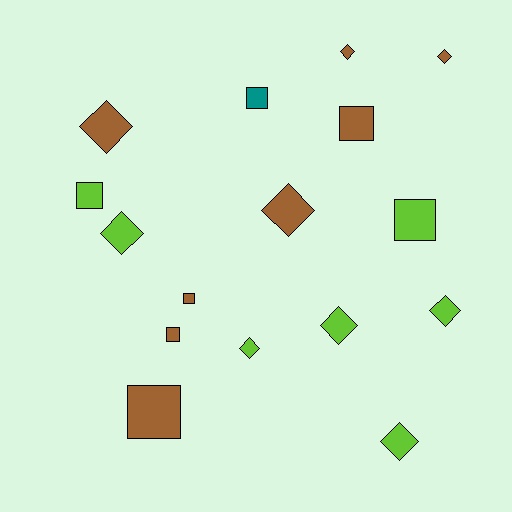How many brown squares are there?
There are 4 brown squares.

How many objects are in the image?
There are 16 objects.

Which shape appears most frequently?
Diamond, with 9 objects.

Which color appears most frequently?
Brown, with 8 objects.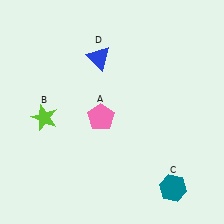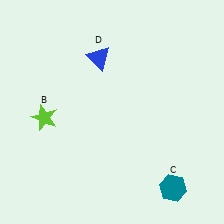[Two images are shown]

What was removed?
The pink pentagon (A) was removed in Image 2.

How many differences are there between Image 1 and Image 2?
There is 1 difference between the two images.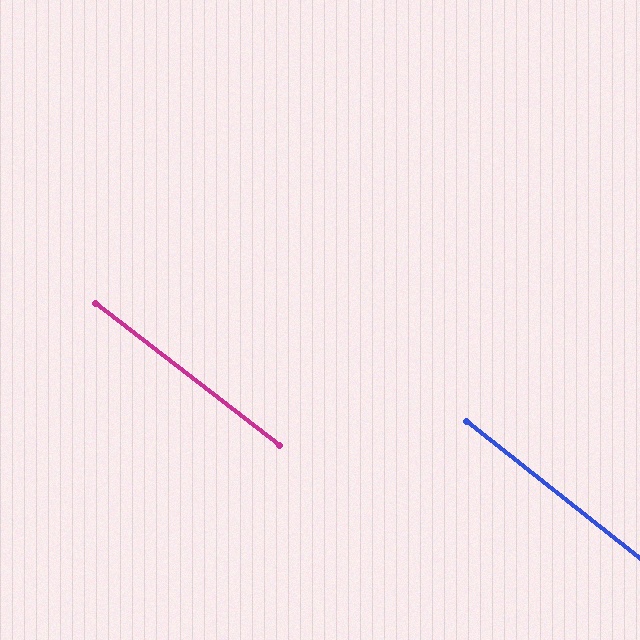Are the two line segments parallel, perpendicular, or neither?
Parallel — their directions differ by only 0.8°.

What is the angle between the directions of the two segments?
Approximately 1 degree.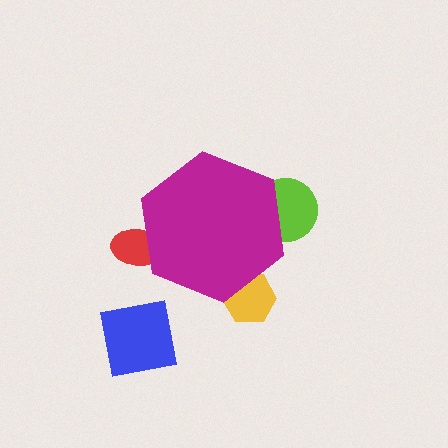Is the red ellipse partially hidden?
Yes, the red ellipse is partially hidden behind the magenta hexagon.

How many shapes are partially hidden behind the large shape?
3 shapes are partially hidden.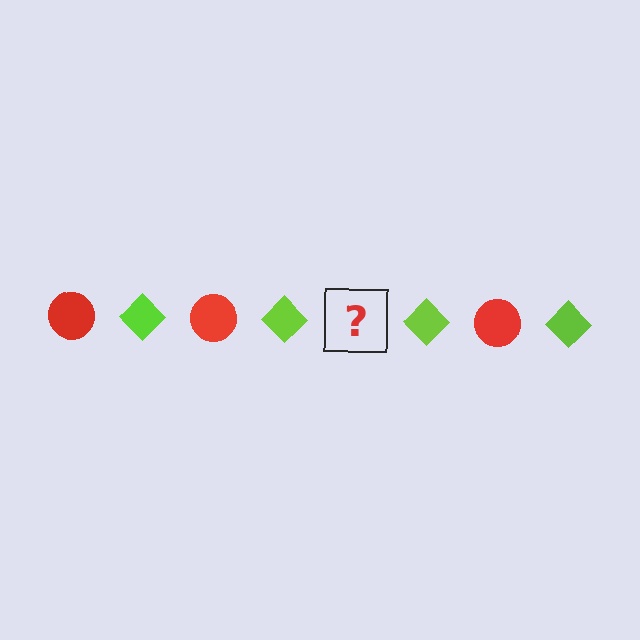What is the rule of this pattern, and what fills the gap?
The rule is that the pattern alternates between red circle and lime diamond. The gap should be filled with a red circle.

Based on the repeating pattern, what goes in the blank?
The blank should be a red circle.